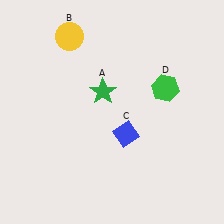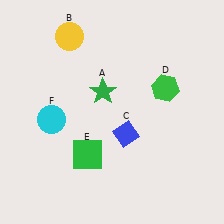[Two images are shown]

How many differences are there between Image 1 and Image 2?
There are 2 differences between the two images.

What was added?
A green square (E), a cyan circle (F) were added in Image 2.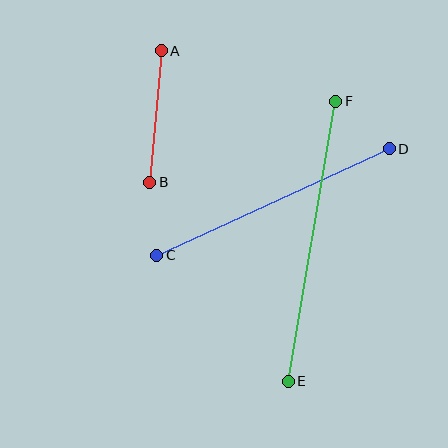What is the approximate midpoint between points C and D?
The midpoint is at approximately (273, 202) pixels.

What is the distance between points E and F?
The distance is approximately 284 pixels.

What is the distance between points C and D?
The distance is approximately 256 pixels.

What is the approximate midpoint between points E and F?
The midpoint is at approximately (312, 241) pixels.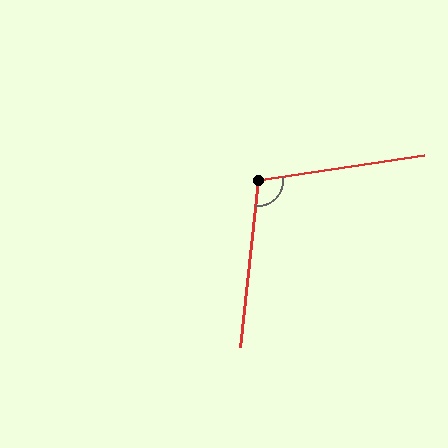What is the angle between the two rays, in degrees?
Approximately 104 degrees.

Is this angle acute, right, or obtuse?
It is obtuse.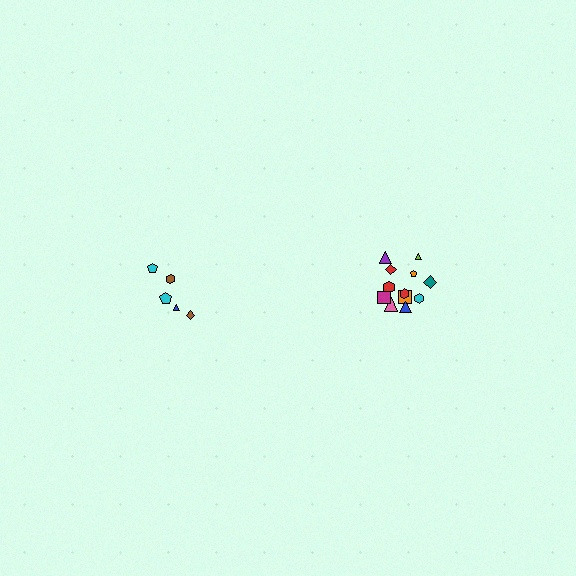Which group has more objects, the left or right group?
The right group.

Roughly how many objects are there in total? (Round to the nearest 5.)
Roughly 15 objects in total.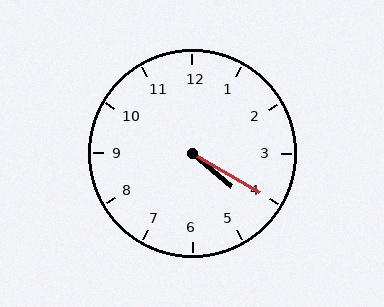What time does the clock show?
4:20.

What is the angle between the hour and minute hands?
Approximately 10 degrees.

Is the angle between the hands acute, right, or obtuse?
It is acute.